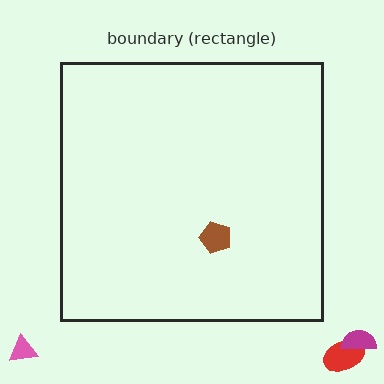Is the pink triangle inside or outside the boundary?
Outside.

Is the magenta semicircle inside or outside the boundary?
Outside.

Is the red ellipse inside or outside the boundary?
Outside.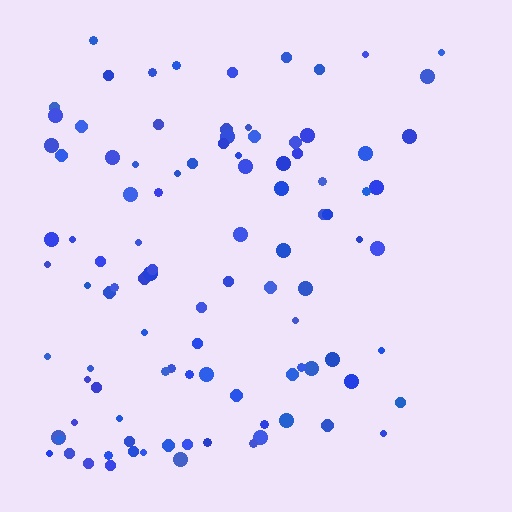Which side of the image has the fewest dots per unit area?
The right.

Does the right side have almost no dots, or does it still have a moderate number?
Still a moderate number, just noticeably fewer than the left.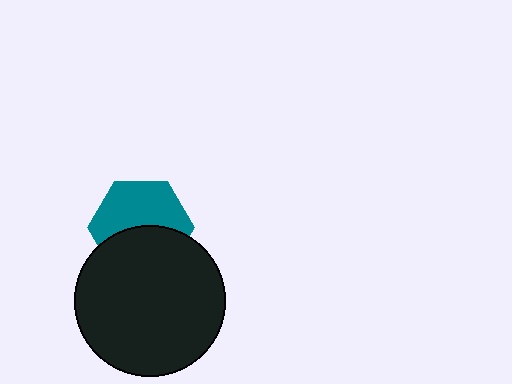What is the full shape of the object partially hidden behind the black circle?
The partially hidden object is a teal hexagon.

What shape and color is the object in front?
The object in front is a black circle.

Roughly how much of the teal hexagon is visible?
About half of it is visible (roughly 55%).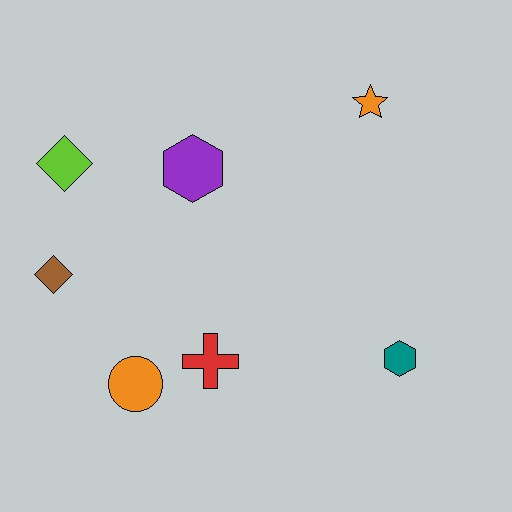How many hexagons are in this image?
There are 2 hexagons.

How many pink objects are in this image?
There are no pink objects.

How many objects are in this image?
There are 7 objects.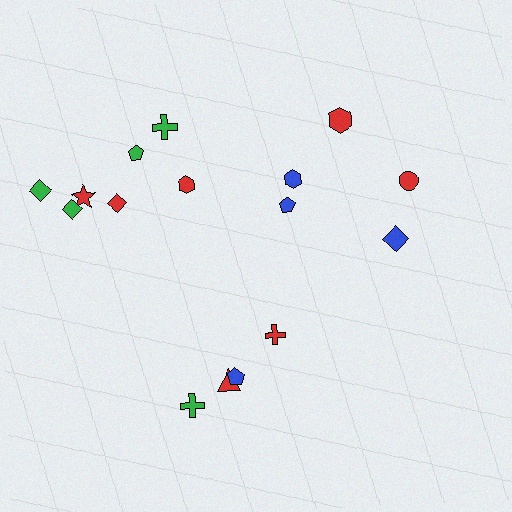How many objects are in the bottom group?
There are 4 objects.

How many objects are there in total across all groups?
There are 16 objects.